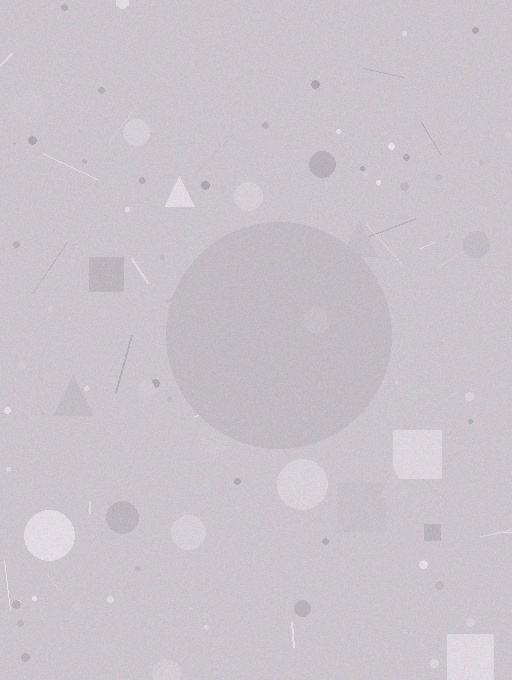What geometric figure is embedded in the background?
A circle is embedded in the background.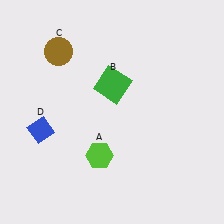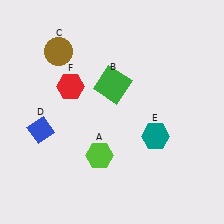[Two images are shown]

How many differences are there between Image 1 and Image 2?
There are 2 differences between the two images.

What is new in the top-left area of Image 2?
A red hexagon (F) was added in the top-left area of Image 2.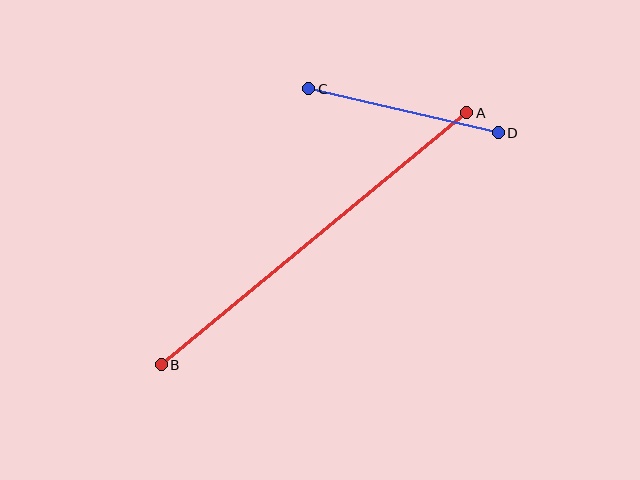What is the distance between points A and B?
The distance is approximately 396 pixels.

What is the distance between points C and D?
The distance is approximately 195 pixels.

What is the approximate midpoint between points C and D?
The midpoint is at approximately (403, 111) pixels.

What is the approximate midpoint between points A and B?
The midpoint is at approximately (314, 239) pixels.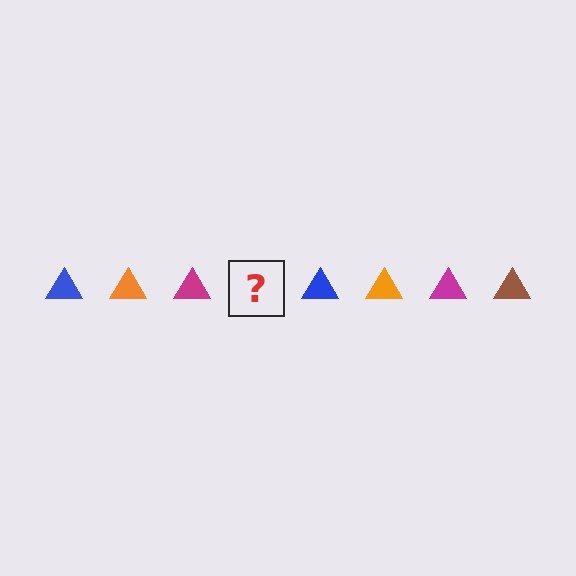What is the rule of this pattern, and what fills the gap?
The rule is that the pattern cycles through blue, orange, magenta, brown triangles. The gap should be filled with a brown triangle.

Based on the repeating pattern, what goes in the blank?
The blank should be a brown triangle.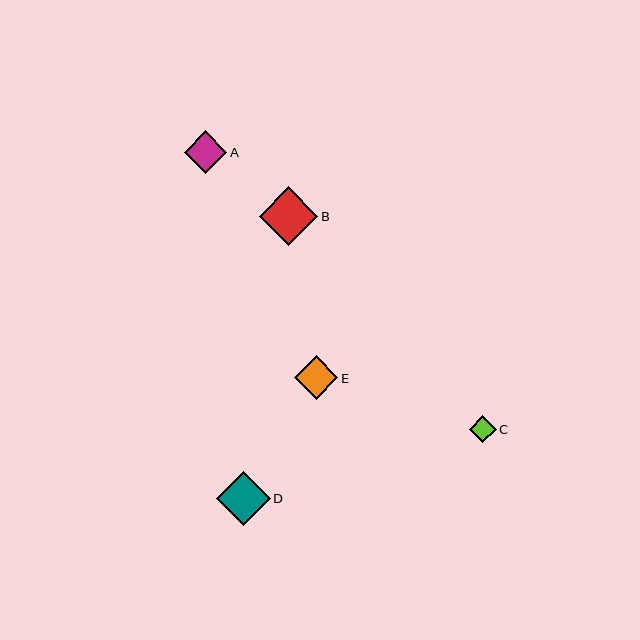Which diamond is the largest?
Diamond B is the largest with a size of approximately 59 pixels.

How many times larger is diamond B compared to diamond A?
Diamond B is approximately 1.4 times the size of diamond A.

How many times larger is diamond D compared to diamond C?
Diamond D is approximately 2.0 times the size of diamond C.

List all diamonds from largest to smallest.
From largest to smallest: B, D, E, A, C.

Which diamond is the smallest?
Diamond C is the smallest with a size of approximately 27 pixels.